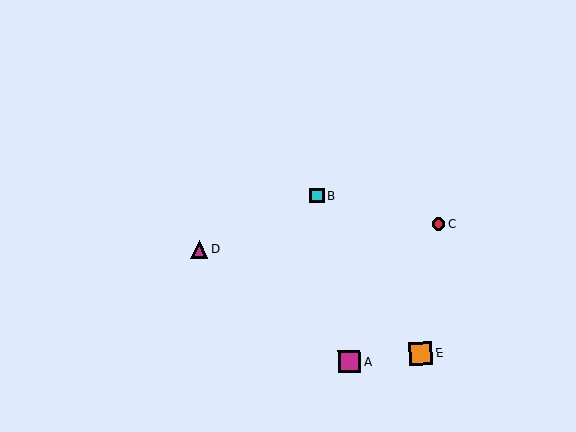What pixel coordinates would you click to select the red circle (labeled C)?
Click at (439, 225) to select the red circle C.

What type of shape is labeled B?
Shape B is a cyan square.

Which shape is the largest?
The orange square (labeled E) is the largest.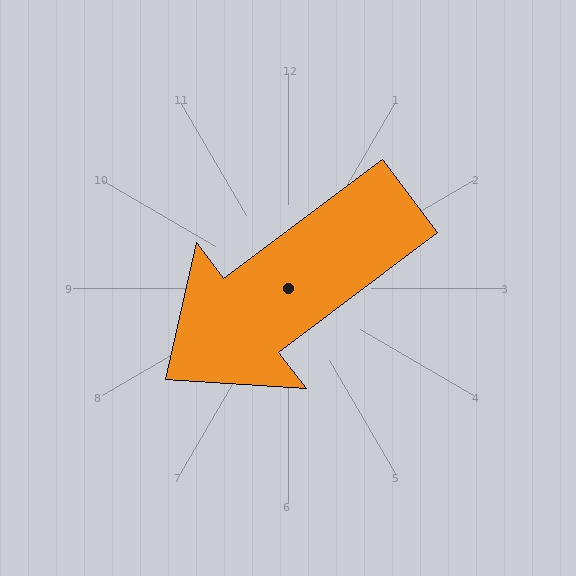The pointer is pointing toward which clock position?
Roughly 8 o'clock.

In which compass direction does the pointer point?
Southwest.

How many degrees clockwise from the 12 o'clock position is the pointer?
Approximately 233 degrees.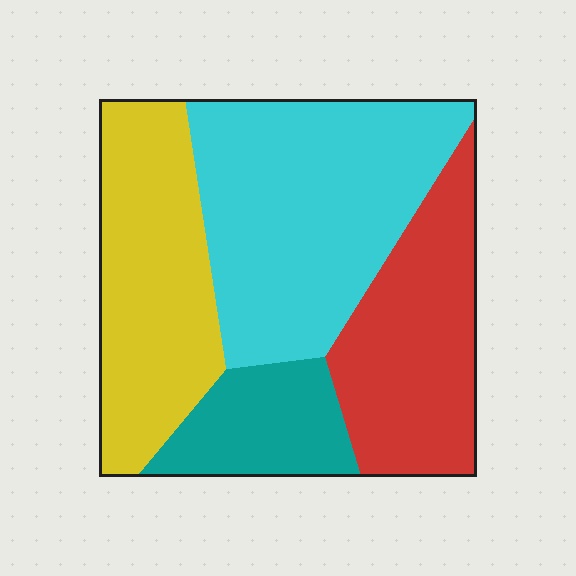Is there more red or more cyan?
Cyan.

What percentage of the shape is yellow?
Yellow takes up between a quarter and a half of the shape.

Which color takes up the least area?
Teal, at roughly 15%.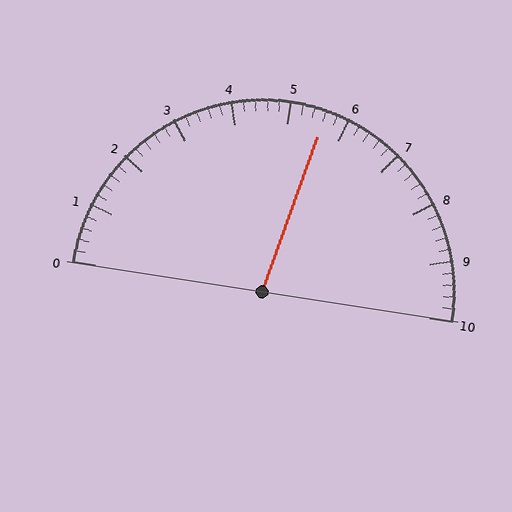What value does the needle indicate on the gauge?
The needle indicates approximately 5.6.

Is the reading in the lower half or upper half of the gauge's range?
The reading is in the upper half of the range (0 to 10).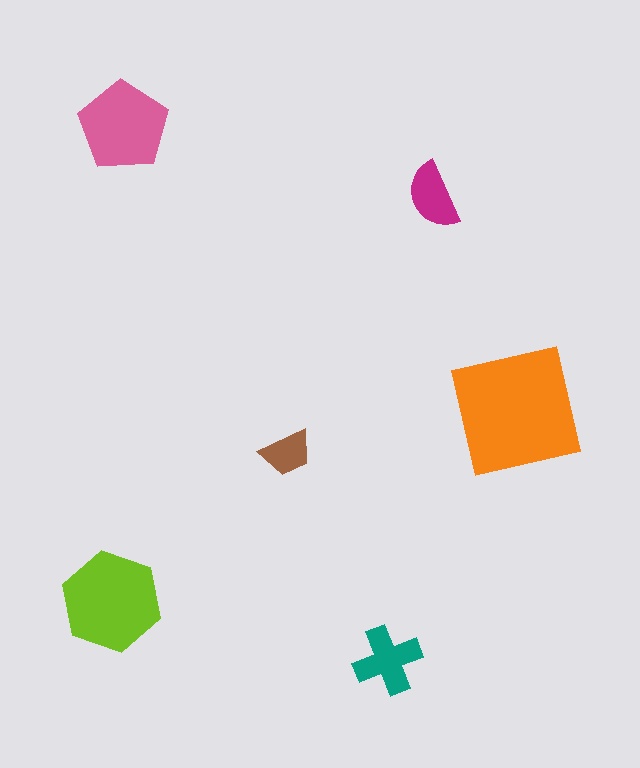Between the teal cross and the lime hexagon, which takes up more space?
The lime hexagon.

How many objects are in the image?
There are 6 objects in the image.